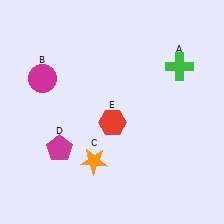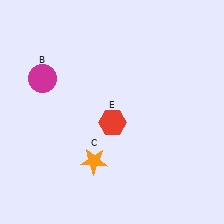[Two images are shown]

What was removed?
The magenta pentagon (D), the green cross (A) were removed in Image 2.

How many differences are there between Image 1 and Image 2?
There are 2 differences between the two images.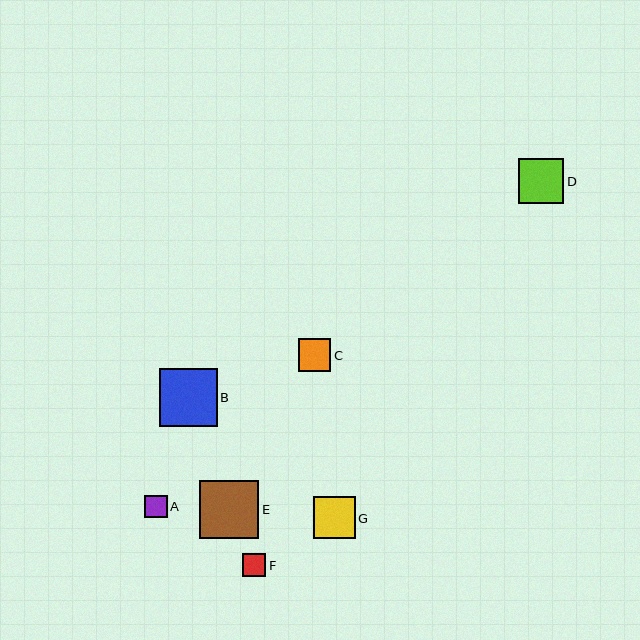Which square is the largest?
Square E is the largest with a size of approximately 59 pixels.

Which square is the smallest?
Square A is the smallest with a size of approximately 23 pixels.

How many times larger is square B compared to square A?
Square B is approximately 2.6 times the size of square A.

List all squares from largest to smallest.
From largest to smallest: E, B, D, G, C, F, A.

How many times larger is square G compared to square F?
Square G is approximately 1.8 times the size of square F.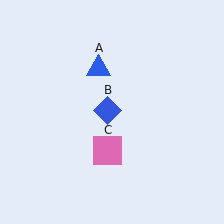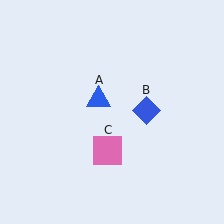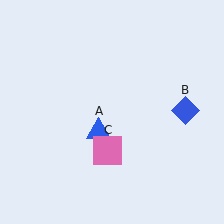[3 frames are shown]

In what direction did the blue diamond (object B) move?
The blue diamond (object B) moved right.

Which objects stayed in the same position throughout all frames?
Pink square (object C) remained stationary.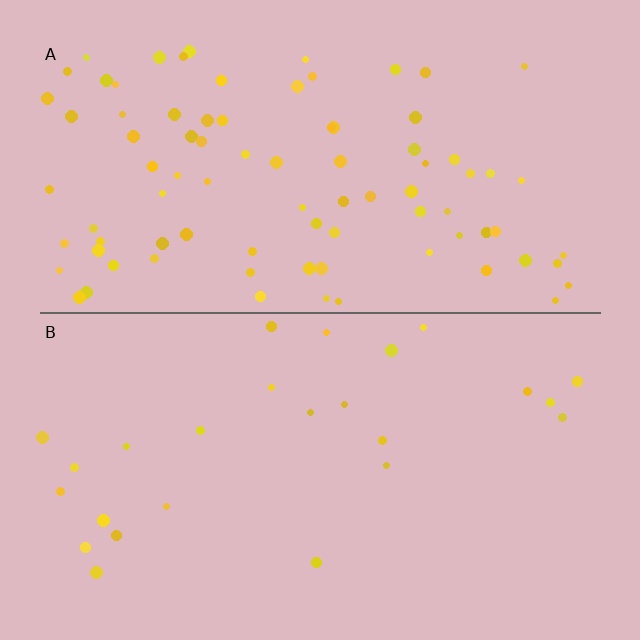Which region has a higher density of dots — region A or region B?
A (the top).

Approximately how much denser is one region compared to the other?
Approximately 3.3× — region A over region B.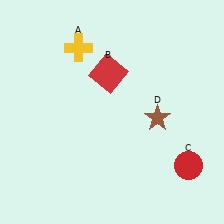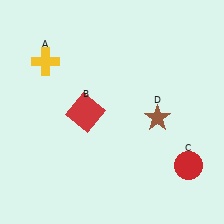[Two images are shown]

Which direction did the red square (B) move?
The red square (B) moved down.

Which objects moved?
The objects that moved are: the yellow cross (A), the red square (B).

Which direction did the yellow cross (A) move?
The yellow cross (A) moved left.